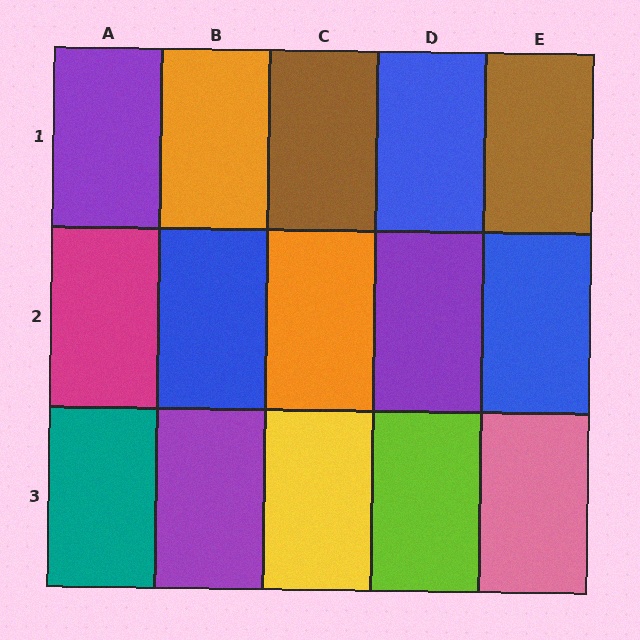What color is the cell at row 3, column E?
Pink.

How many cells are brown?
2 cells are brown.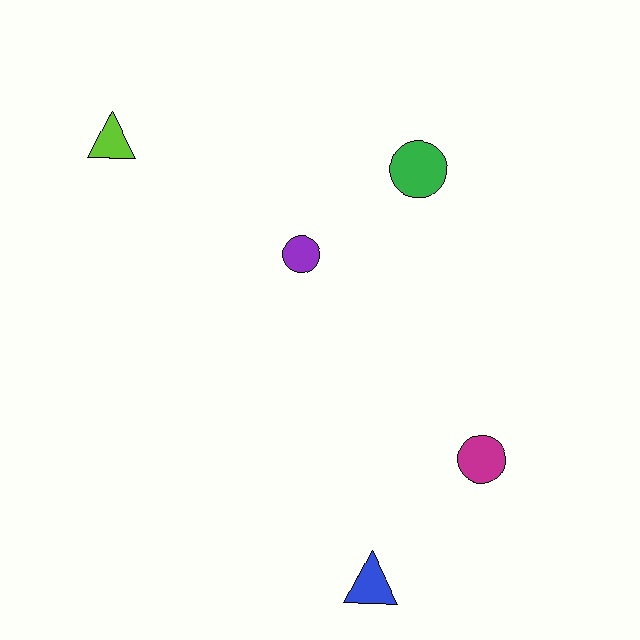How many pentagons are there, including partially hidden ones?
There are no pentagons.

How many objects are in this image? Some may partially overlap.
There are 5 objects.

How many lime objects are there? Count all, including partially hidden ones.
There is 1 lime object.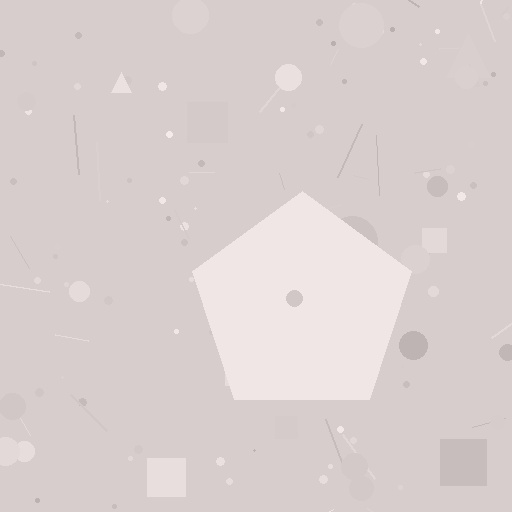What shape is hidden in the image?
A pentagon is hidden in the image.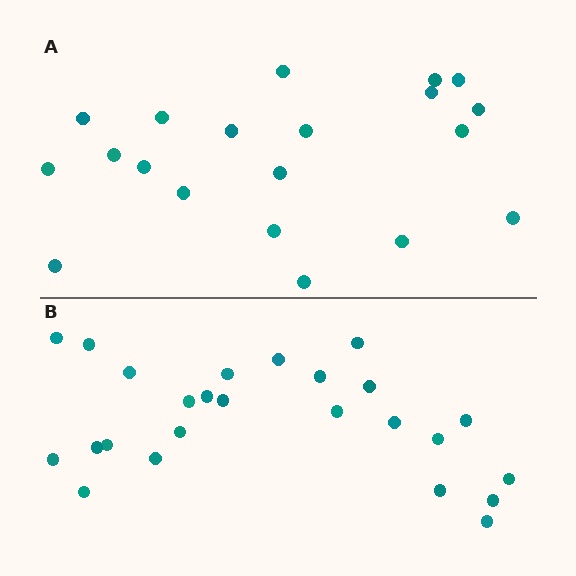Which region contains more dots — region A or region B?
Region B (the bottom region) has more dots.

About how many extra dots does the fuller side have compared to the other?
Region B has about 5 more dots than region A.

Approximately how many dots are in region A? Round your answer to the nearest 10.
About 20 dots.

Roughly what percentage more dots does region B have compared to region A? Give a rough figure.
About 25% more.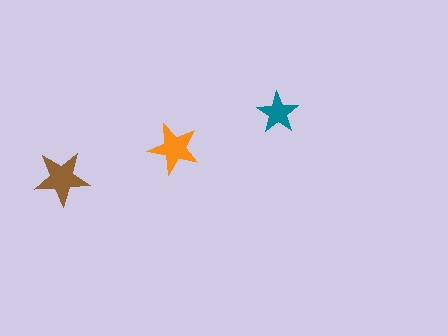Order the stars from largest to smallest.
the brown one, the orange one, the teal one.